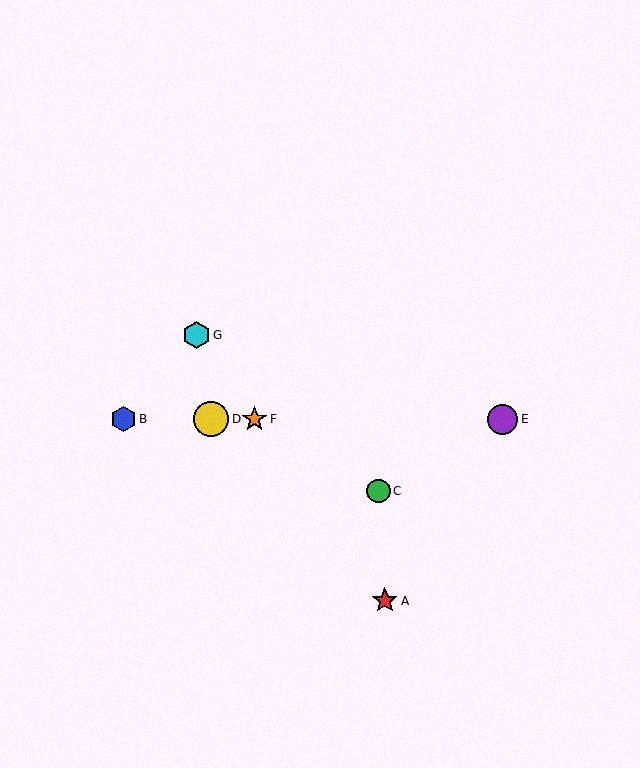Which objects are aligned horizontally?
Objects B, D, E, F are aligned horizontally.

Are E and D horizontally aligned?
Yes, both are at y≈419.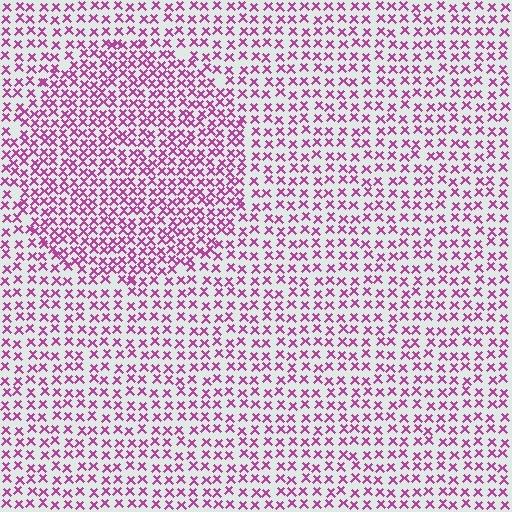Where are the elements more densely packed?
The elements are more densely packed inside the circle boundary.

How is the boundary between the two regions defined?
The boundary is defined by a change in element density (approximately 1.6x ratio). All elements are the same color, size, and shape.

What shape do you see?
I see a circle.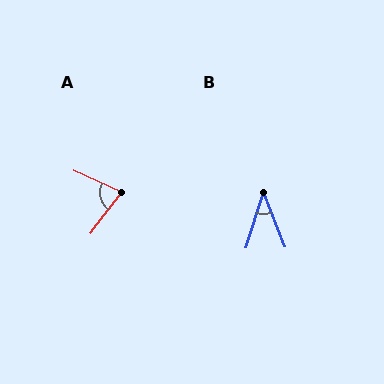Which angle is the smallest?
B, at approximately 40 degrees.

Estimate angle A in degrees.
Approximately 78 degrees.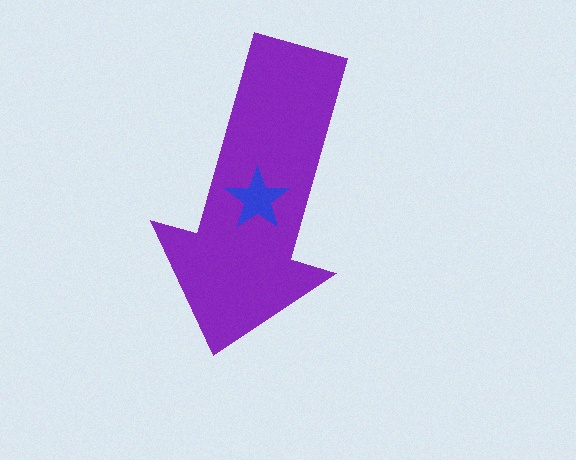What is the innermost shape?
The blue star.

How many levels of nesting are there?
2.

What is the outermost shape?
The purple arrow.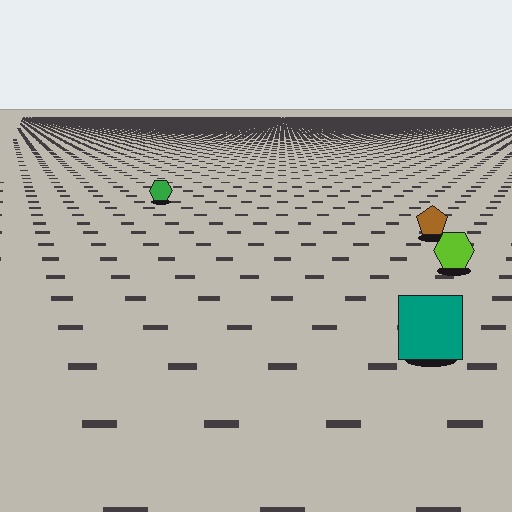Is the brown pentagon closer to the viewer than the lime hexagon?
No. The lime hexagon is closer — you can tell from the texture gradient: the ground texture is coarser near it.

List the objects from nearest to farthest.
From nearest to farthest: the teal square, the lime hexagon, the brown pentagon, the green hexagon.